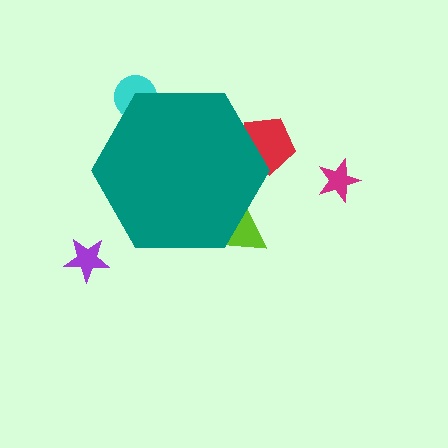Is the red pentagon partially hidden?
Yes, the red pentagon is partially hidden behind the teal hexagon.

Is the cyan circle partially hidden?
Yes, the cyan circle is partially hidden behind the teal hexagon.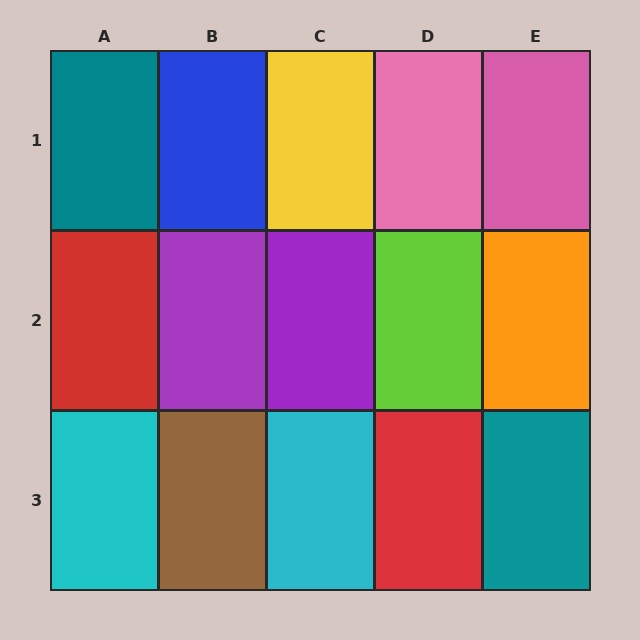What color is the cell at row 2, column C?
Purple.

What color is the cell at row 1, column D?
Pink.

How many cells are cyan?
2 cells are cyan.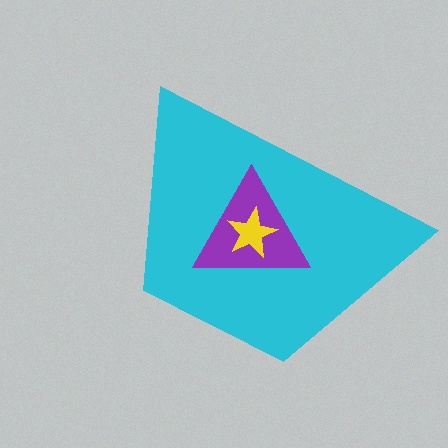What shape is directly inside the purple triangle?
The yellow star.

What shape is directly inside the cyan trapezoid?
The purple triangle.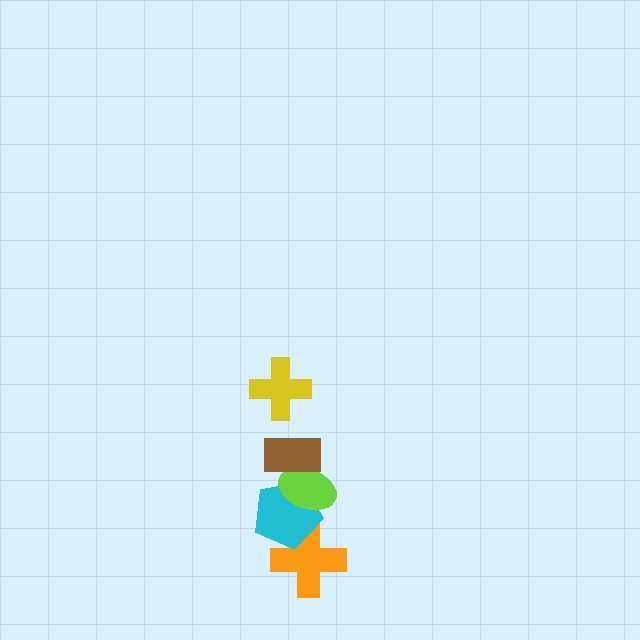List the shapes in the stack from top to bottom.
From top to bottom: the yellow cross, the brown rectangle, the lime ellipse, the cyan pentagon, the orange cross.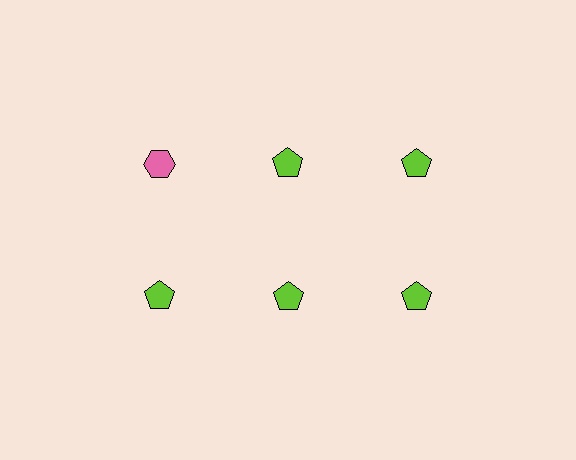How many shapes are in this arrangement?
There are 6 shapes arranged in a grid pattern.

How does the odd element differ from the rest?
It differs in both color (pink instead of lime) and shape (hexagon instead of pentagon).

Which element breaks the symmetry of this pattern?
The pink hexagon in the top row, leftmost column breaks the symmetry. All other shapes are lime pentagons.